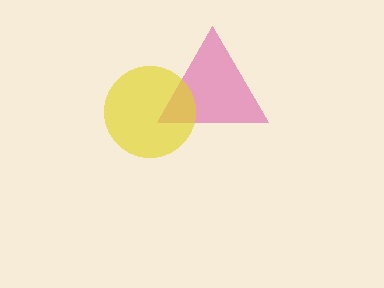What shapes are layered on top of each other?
The layered shapes are: a magenta triangle, a yellow circle.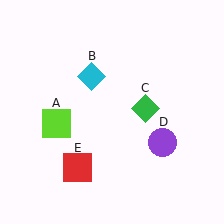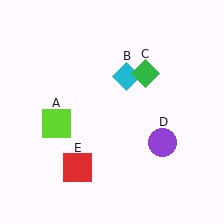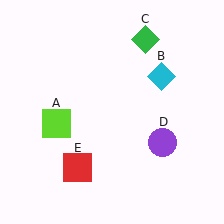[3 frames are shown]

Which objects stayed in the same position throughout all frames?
Lime square (object A) and purple circle (object D) and red square (object E) remained stationary.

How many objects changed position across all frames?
2 objects changed position: cyan diamond (object B), green diamond (object C).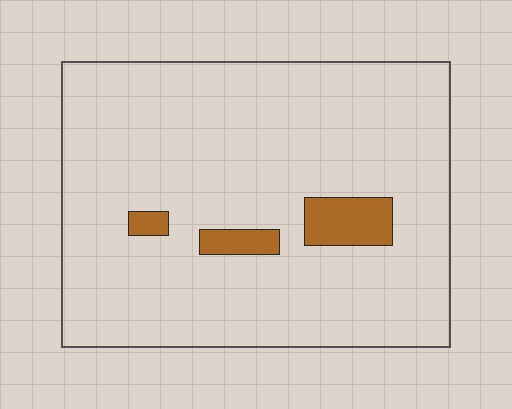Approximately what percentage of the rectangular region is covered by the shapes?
Approximately 5%.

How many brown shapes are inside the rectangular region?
3.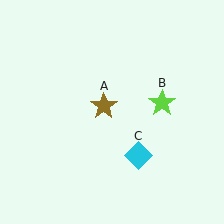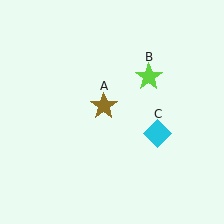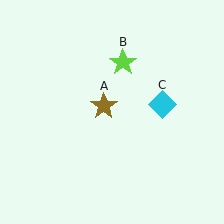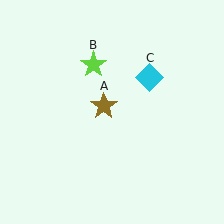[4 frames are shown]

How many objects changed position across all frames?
2 objects changed position: lime star (object B), cyan diamond (object C).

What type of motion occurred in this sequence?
The lime star (object B), cyan diamond (object C) rotated counterclockwise around the center of the scene.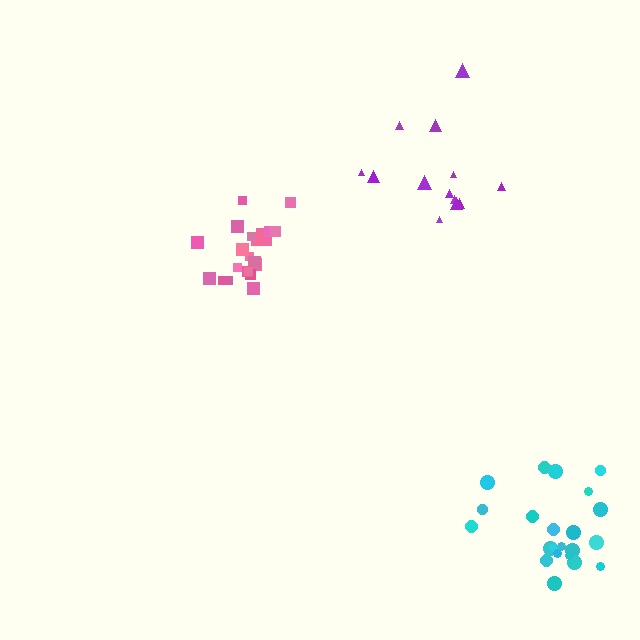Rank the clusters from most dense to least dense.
pink, cyan, purple.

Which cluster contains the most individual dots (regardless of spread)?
Pink (24).